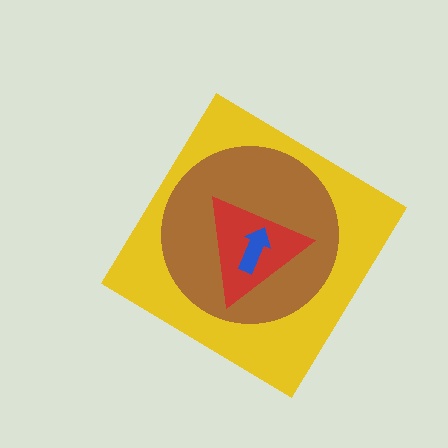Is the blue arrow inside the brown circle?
Yes.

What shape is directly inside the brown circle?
The red triangle.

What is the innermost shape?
The blue arrow.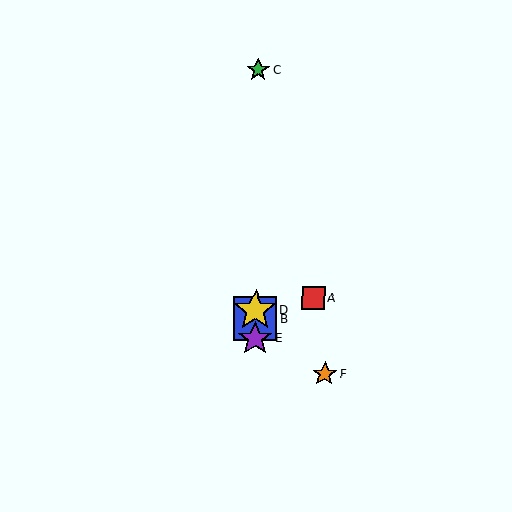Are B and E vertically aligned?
Yes, both are at x≈255.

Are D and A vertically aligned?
No, D is at x≈255 and A is at x≈313.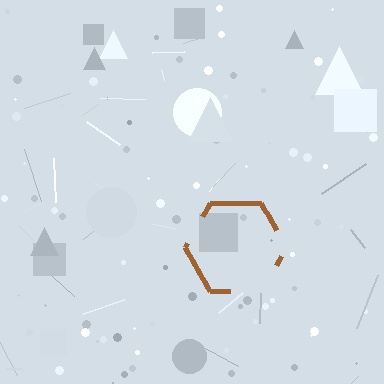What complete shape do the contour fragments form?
The contour fragments form a hexagon.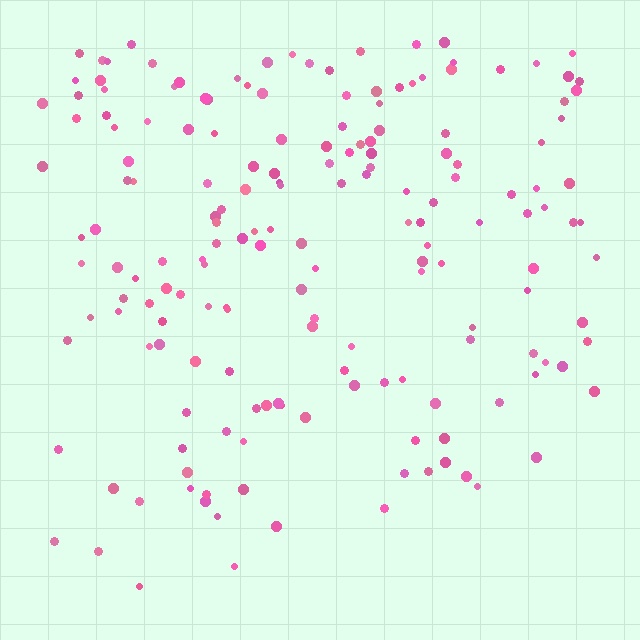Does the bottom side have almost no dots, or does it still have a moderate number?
Still a moderate number, just noticeably fewer than the top.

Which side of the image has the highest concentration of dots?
The top.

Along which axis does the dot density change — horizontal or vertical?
Vertical.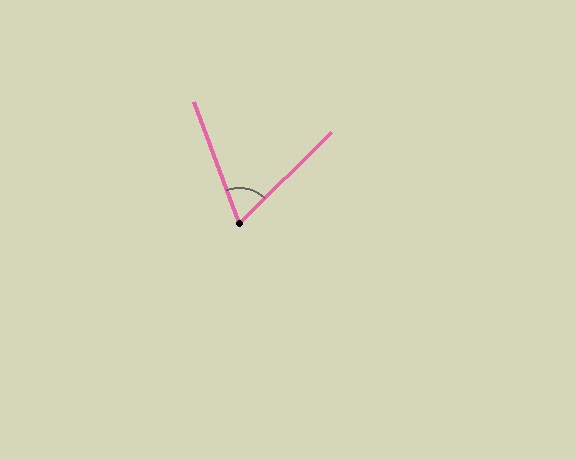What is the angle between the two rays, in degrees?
Approximately 66 degrees.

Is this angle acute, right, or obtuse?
It is acute.